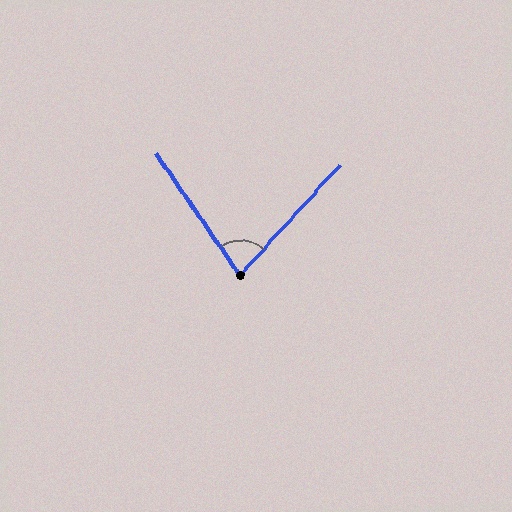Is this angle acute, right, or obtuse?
It is acute.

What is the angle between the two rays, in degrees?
Approximately 76 degrees.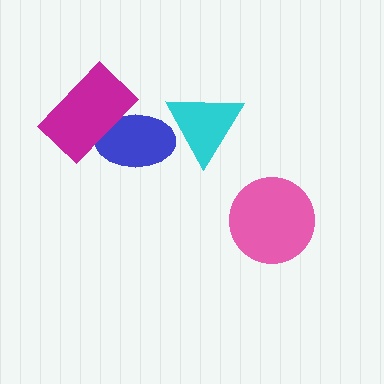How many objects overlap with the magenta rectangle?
1 object overlaps with the magenta rectangle.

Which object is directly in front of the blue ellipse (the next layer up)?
The cyan triangle is directly in front of the blue ellipse.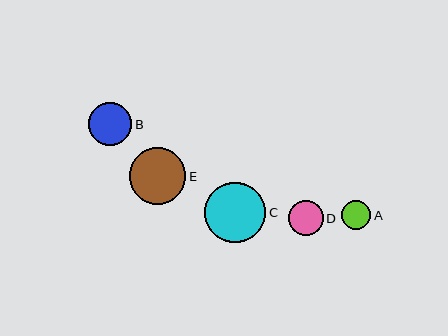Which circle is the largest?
Circle C is the largest with a size of approximately 61 pixels.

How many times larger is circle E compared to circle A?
Circle E is approximately 1.9 times the size of circle A.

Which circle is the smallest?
Circle A is the smallest with a size of approximately 30 pixels.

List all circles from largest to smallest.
From largest to smallest: C, E, B, D, A.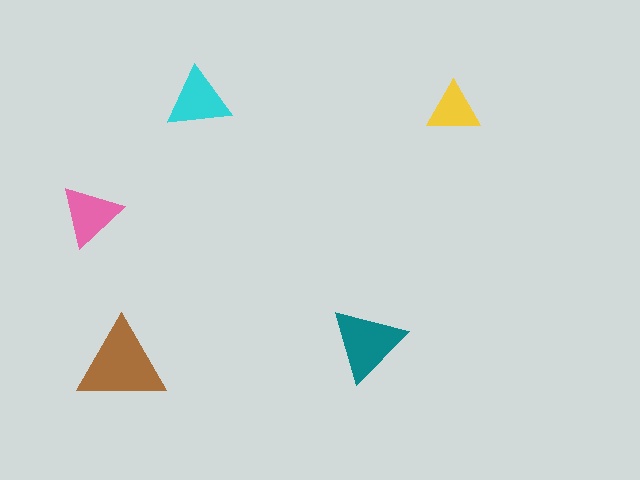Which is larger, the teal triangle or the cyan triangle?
The teal one.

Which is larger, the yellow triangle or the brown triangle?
The brown one.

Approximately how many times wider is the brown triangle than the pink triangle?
About 1.5 times wider.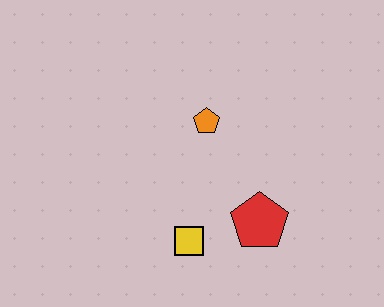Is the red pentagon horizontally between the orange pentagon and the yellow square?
No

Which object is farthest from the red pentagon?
The orange pentagon is farthest from the red pentagon.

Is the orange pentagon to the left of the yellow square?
No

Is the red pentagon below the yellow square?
No